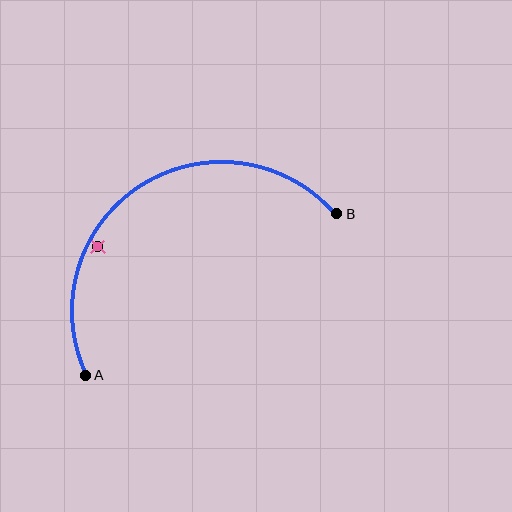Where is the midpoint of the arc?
The arc midpoint is the point on the curve farthest from the straight line joining A and B. It sits above that line.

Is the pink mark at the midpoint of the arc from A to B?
No — the pink mark does not lie on the arc at all. It sits slightly inside the curve.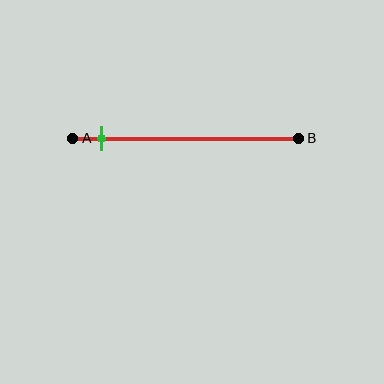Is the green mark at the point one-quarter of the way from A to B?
No, the mark is at about 15% from A, not at the 25% one-quarter point.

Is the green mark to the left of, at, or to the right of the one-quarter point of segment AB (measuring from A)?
The green mark is to the left of the one-quarter point of segment AB.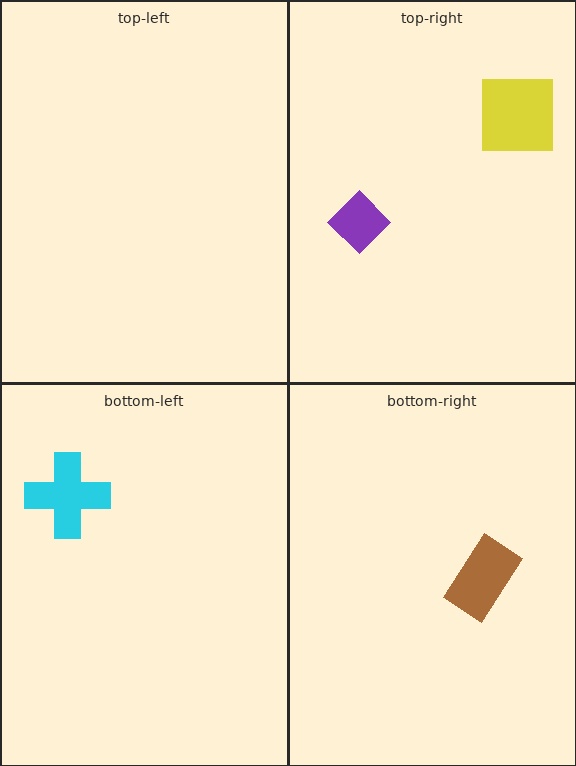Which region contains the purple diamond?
The top-right region.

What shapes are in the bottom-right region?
The brown rectangle.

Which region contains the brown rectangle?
The bottom-right region.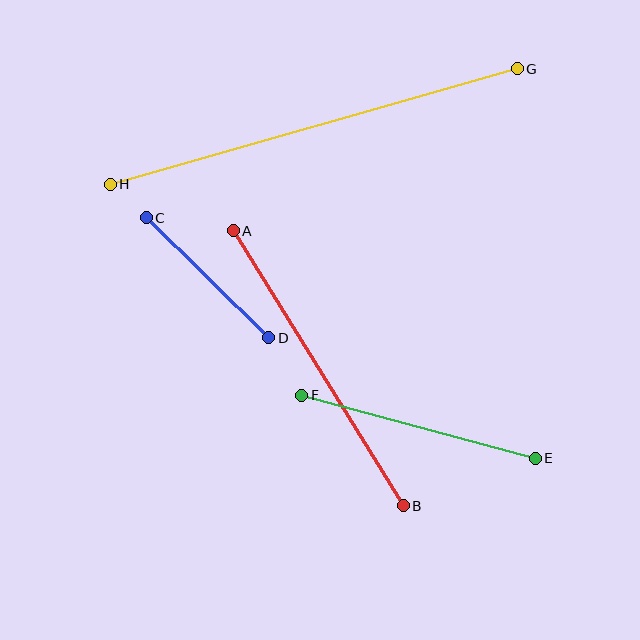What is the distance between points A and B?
The distance is approximately 323 pixels.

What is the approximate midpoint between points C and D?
The midpoint is at approximately (208, 278) pixels.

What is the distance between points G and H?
The distance is approximately 423 pixels.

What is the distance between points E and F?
The distance is approximately 242 pixels.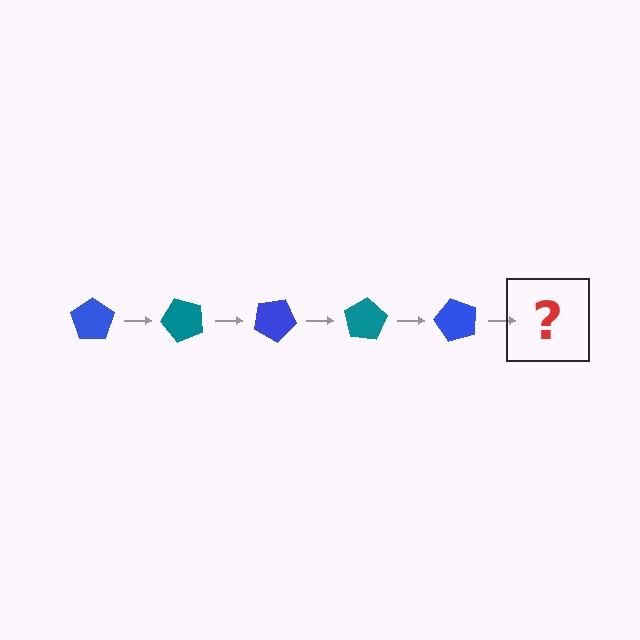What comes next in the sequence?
The next element should be a teal pentagon, rotated 250 degrees from the start.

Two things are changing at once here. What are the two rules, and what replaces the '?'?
The two rules are that it rotates 50 degrees each step and the color cycles through blue and teal. The '?' should be a teal pentagon, rotated 250 degrees from the start.